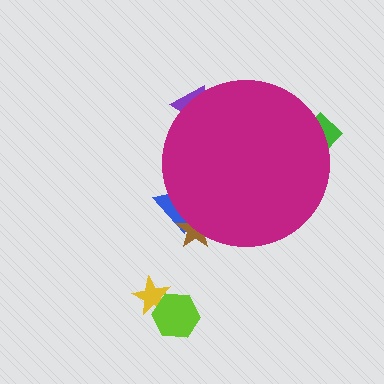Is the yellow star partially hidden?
No, the yellow star is fully visible.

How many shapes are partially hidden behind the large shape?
4 shapes are partially hidden.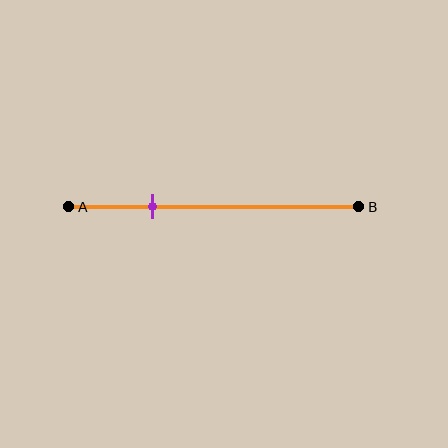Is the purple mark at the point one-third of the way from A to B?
No, the mark is at about 30% from A, not at the 33% one-third point.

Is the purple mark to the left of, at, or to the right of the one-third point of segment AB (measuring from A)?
The purple mark is to the left of the one-third point of segment AB.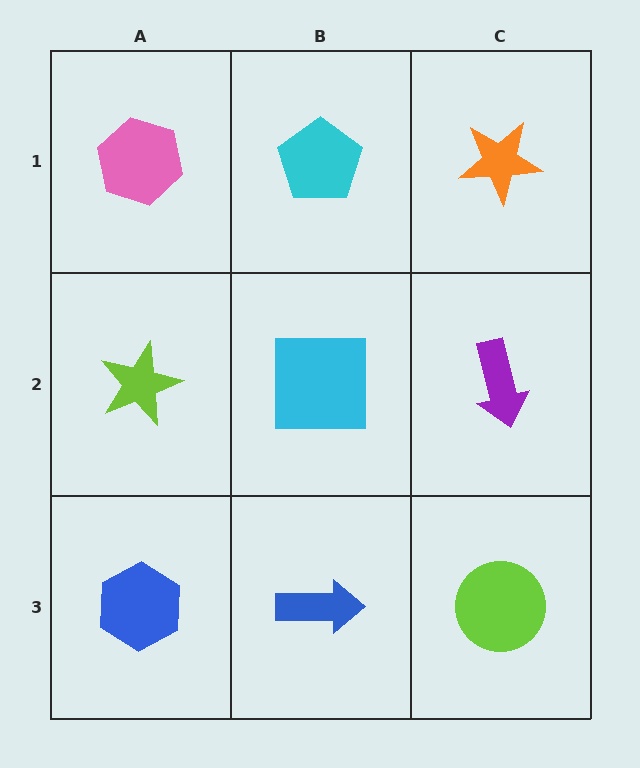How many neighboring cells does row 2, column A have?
3.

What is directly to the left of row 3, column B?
A blue hexagon.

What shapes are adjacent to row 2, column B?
A cyan pentagon (row 1, column B), a blue arrow (row 3, column B), a lime star (row 2, column A), a purple arrow (row 2, column C).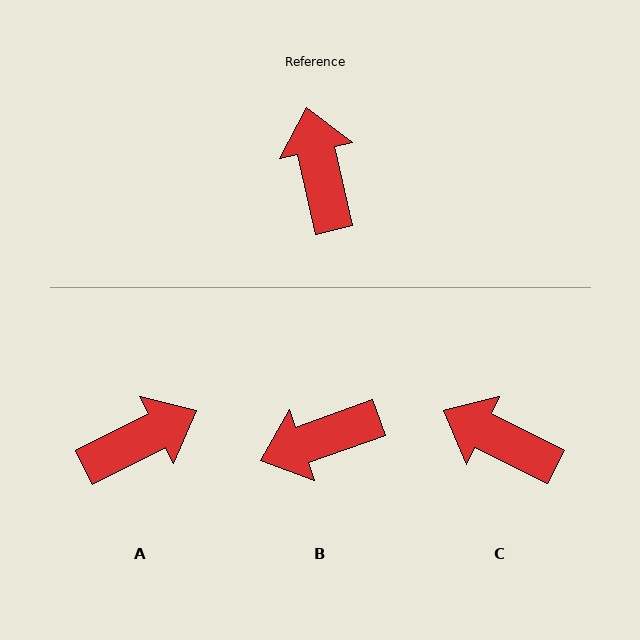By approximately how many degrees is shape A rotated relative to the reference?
Approximately 76 degrees clockwise.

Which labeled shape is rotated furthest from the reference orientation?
B, about 97 degrees away.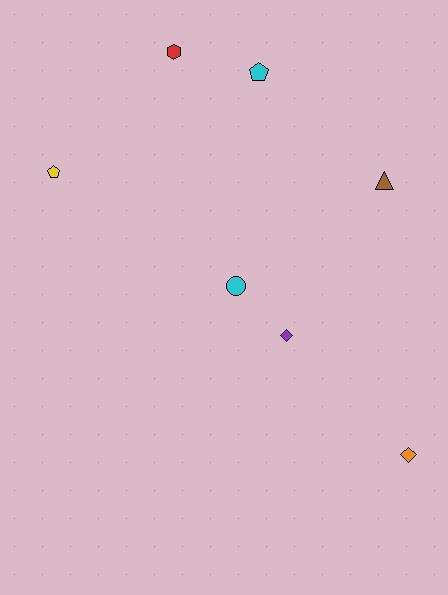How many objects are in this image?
There are 7 objects.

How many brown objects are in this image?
There is 1 brown object.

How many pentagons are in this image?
There are 2 pentagons.